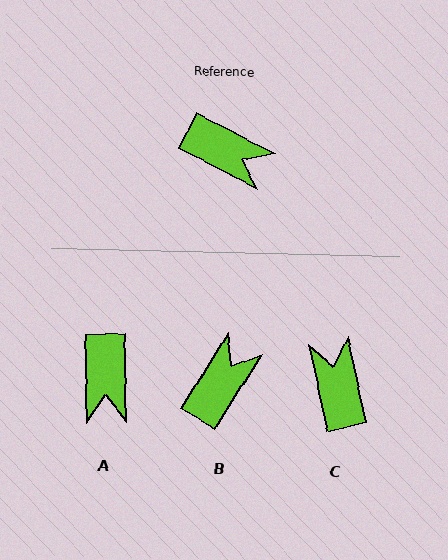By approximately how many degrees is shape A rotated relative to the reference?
Approximately 62 degrees clockwise.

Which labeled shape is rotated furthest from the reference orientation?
C, about 130 degrees away.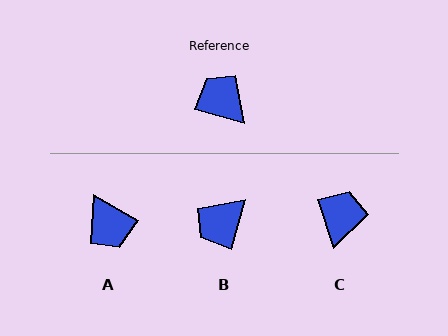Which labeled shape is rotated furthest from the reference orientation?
A, about 166 degrees away.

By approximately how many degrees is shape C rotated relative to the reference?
Approximately 56 degrees clockwise.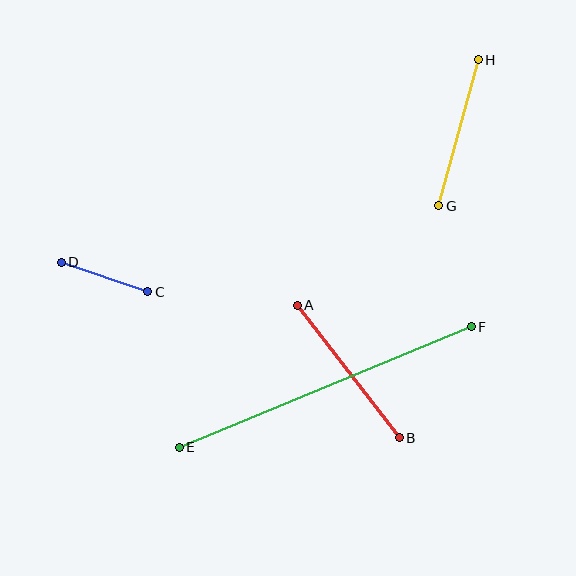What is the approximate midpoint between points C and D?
The midpoint is at approximately (105, 277) pixels.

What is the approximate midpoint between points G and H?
The midpoint is at approximately (459, 133) pixels.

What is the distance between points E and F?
The distance is approximately 316 pixels.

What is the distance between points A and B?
The distance is approximately 168 pixels.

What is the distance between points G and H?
The distance is approximately 152 pixels.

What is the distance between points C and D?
The distance is approximately 92 pixels.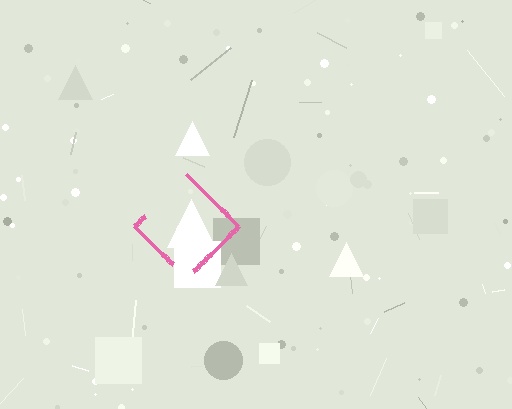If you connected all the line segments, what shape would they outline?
They would outline a diamond.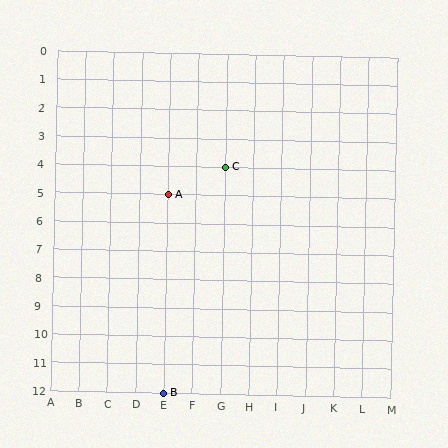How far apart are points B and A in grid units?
Points B and A are 7 rows apart.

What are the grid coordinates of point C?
Point C is at grid coordinates (G, 4).